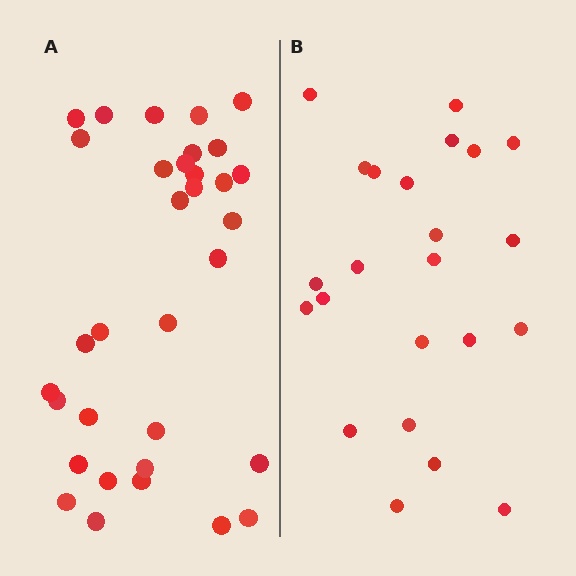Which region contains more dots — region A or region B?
Region A (the left region) has more dots.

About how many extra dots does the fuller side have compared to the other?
Region A has roughly 10 or so more dots than region B.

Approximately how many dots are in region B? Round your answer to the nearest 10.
About 20 dots. (The exact count is 23, which rounds to 20.)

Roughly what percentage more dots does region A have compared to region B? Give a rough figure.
About 45% more.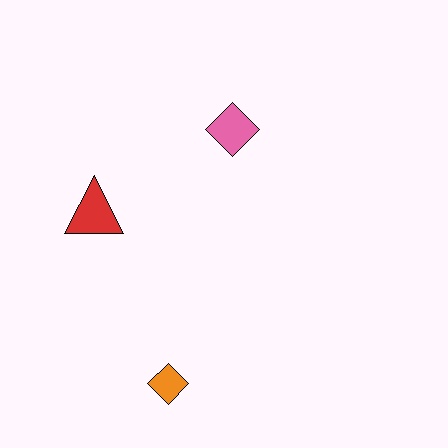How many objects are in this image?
There are 3 objects.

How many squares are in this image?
There are no squares.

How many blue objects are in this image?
There are no blue objects.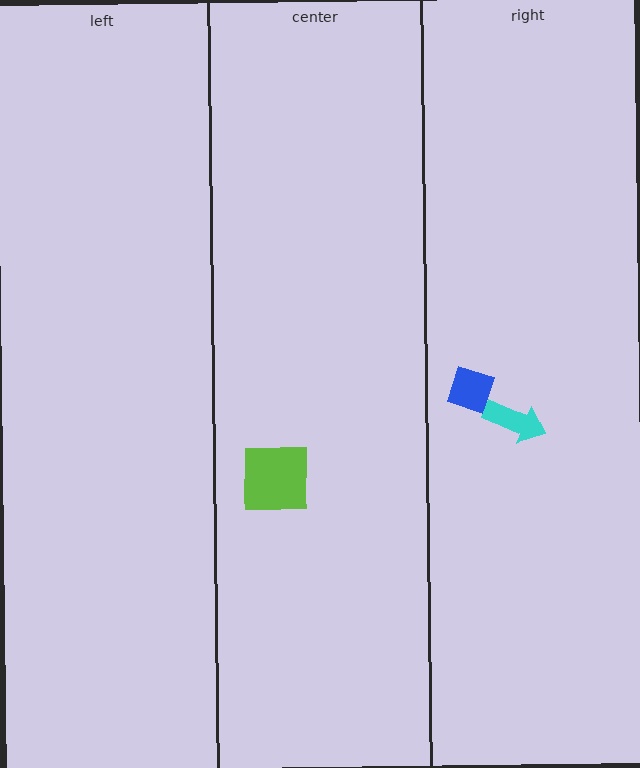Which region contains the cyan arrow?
The right region.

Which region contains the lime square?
The center region.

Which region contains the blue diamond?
The right region.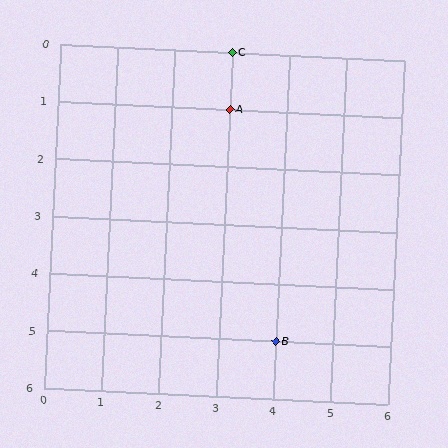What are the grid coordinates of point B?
Point B is at grid coordinates (4, 5).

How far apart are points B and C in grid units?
Points B and C are 1 column and 5 rows apart (about 5.1 grid units diagonally).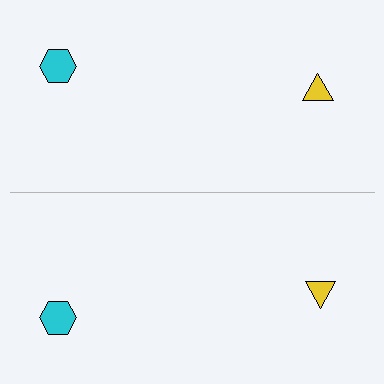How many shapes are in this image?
There are 4 shapes in this image.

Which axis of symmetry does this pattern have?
The pattern has a horizontal axis of symmetry running through the center of the image.